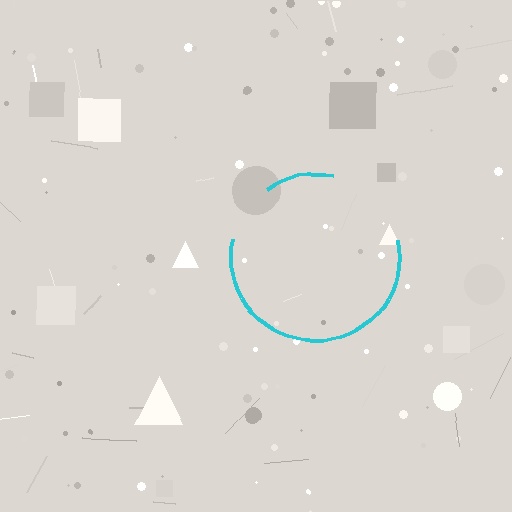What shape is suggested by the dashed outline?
The dashed outline suggests a circle.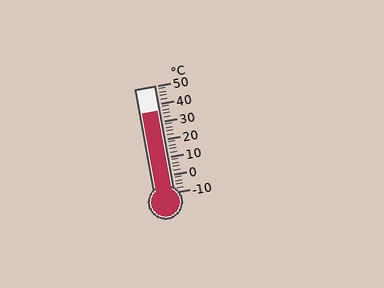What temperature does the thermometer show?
The thermometer shows approximately 36°C.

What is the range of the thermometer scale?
The thermometer scale ranges from -10°C to 50°C.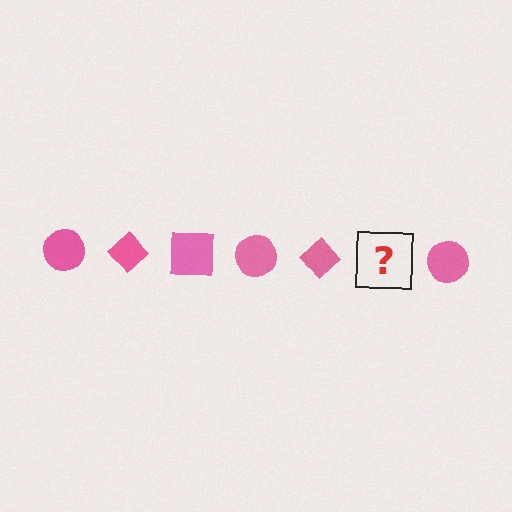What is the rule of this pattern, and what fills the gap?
The rule is that the pattern cycles through circle, diamond, square shapes in pink. The gap should be filled with a pink square.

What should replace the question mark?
The question mark should be replaced with a pink square.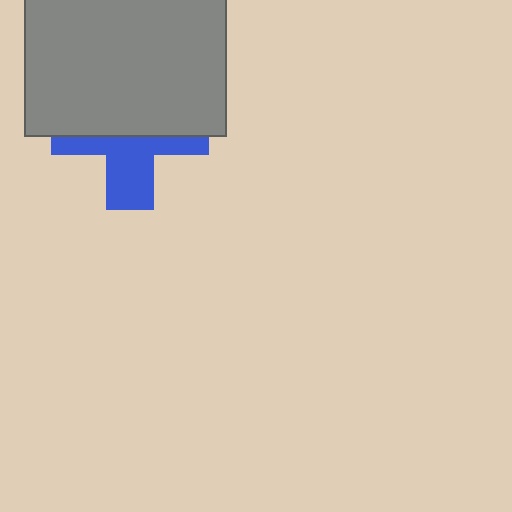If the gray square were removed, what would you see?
You would see the complete blue cross.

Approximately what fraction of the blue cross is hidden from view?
Roughly 58% of the blue cross is hidden behind the gray square.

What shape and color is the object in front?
The object in front is a gray square.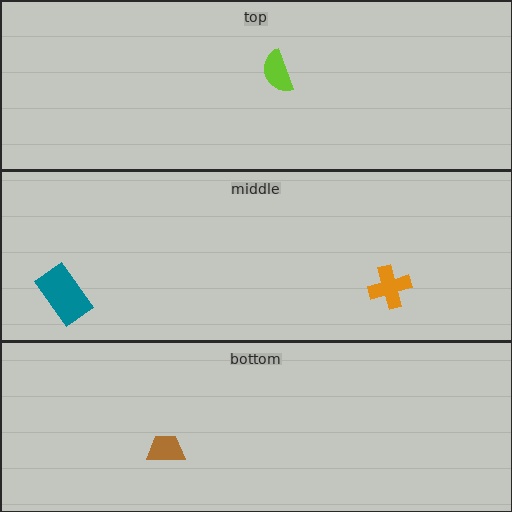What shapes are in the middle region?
The teal rectangle, the orange cross.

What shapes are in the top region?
The lime semicircle.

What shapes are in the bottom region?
The brown trapezoid.